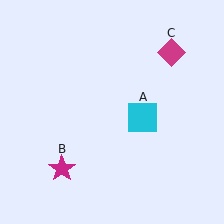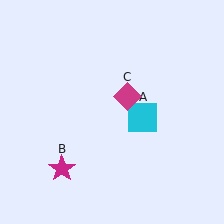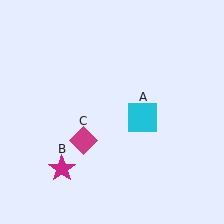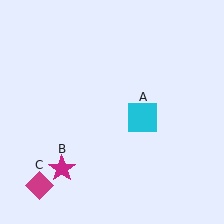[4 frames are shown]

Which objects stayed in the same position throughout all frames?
Cyan square (object A) and magenta star (object B) remained stationary.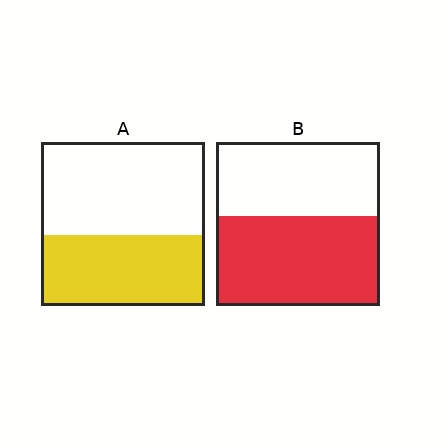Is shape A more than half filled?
No.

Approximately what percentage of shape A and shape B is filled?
A is approximately 45% and B is approximately 55%.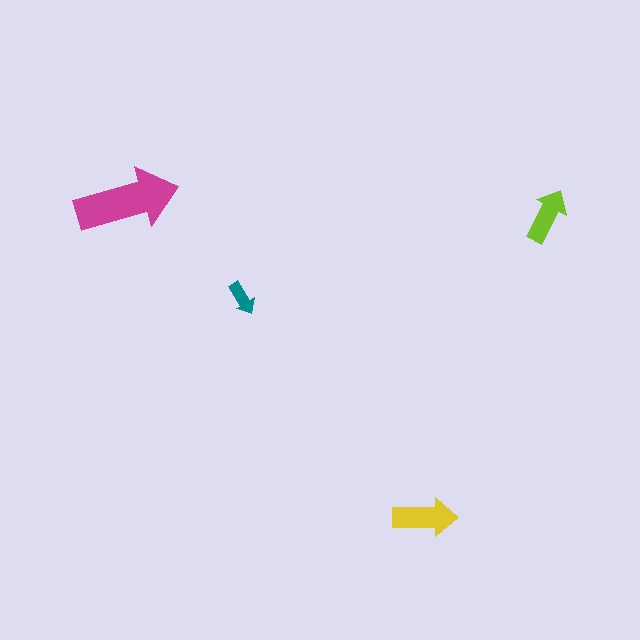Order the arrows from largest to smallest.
the magenta one, the yellow one, the lime one, the teal one.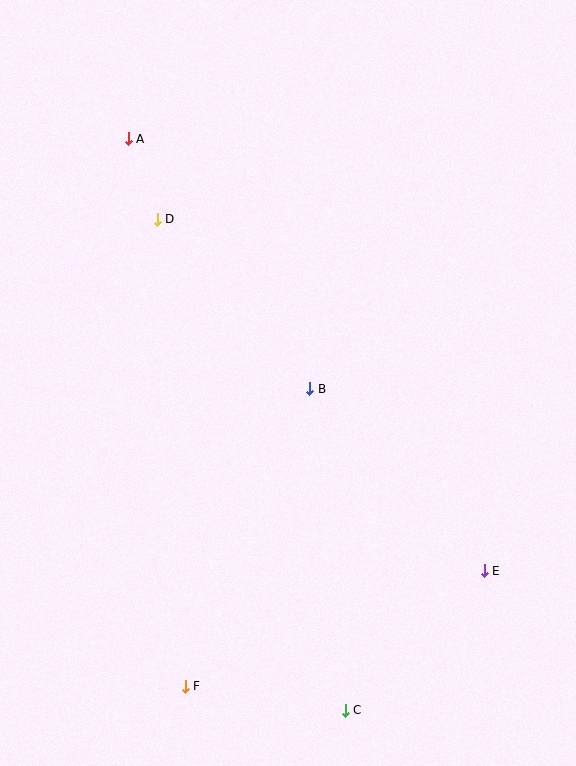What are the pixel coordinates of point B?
Point B is at (310, 389).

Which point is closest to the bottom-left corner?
Point F is closest to the bottom-left corner.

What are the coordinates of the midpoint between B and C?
The midpoint between B and C is at (328, 549).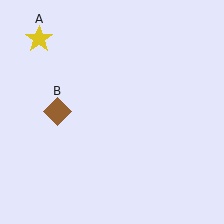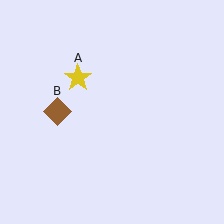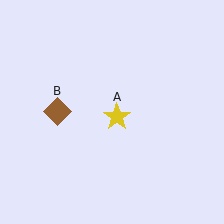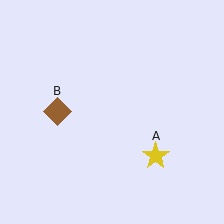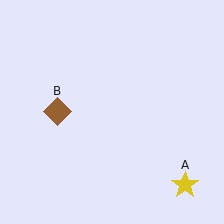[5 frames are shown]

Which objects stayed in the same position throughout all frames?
Brown diamond (object B) remained stationary.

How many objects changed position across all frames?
1 object changed position: yellow star (object A).